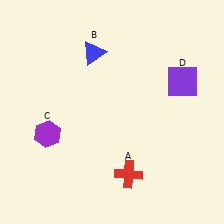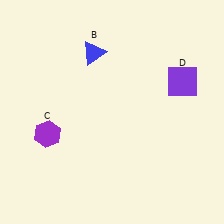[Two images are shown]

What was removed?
The red cross (A) was removed in Image 2.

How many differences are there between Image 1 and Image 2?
There is 1 difference between the two images.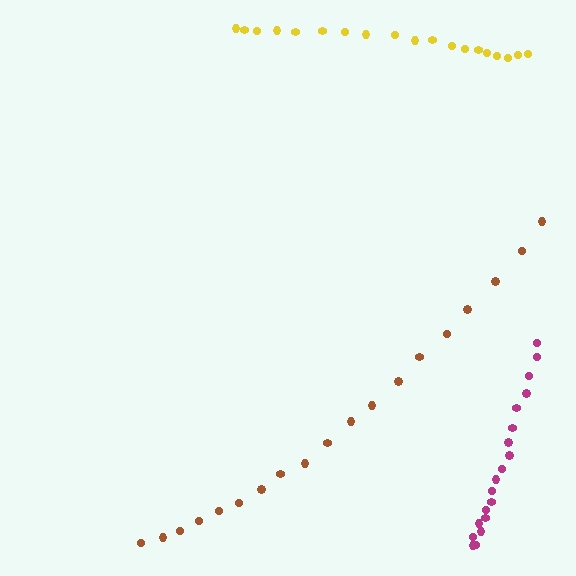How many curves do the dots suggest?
There are 3 distinct paths.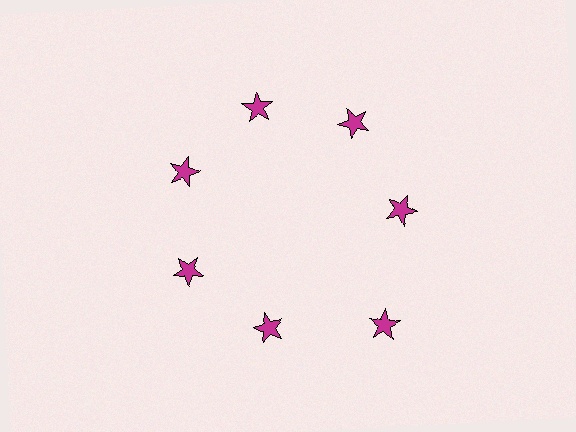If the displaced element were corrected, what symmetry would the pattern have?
It would have 7-fold rotational symmetry — the pattern would map onto itself every 51 degrees.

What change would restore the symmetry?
The symmetry would be restored by moving it inward, back onto the ring so that all 7 stars sit at equal angles and equal distance from the center.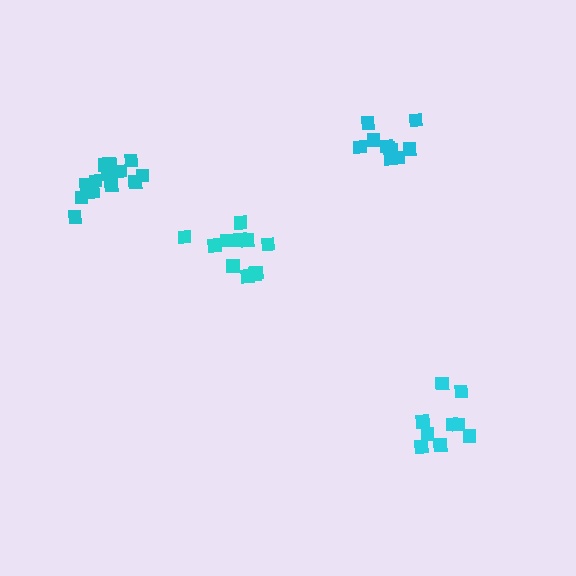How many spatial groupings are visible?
There are 4 spatial groupings.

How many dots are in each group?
Group 1: 9 dots, Group 2: 13 dots, Group 3: 11 dots, Group 4: 10 dots (43 total).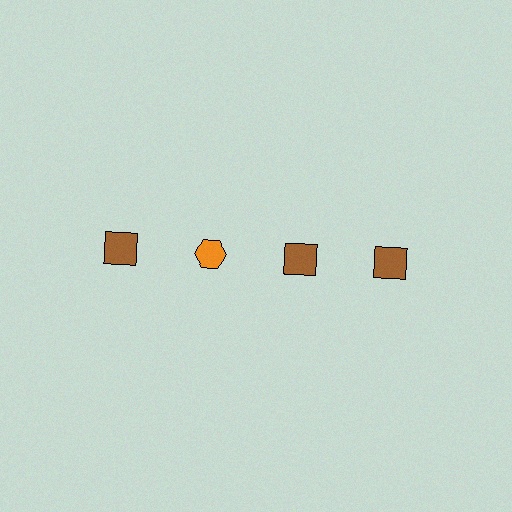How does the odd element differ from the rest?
It differs in both color (orange instead of brown) and shape (hexagon instead of square).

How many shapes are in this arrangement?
There are 4 shapes arranged in a grid pattern.